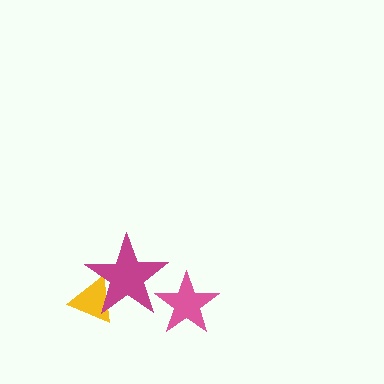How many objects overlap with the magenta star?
2 objects overlap with the magenta star.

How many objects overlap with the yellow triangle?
1 object overlaps with the yellow triangle.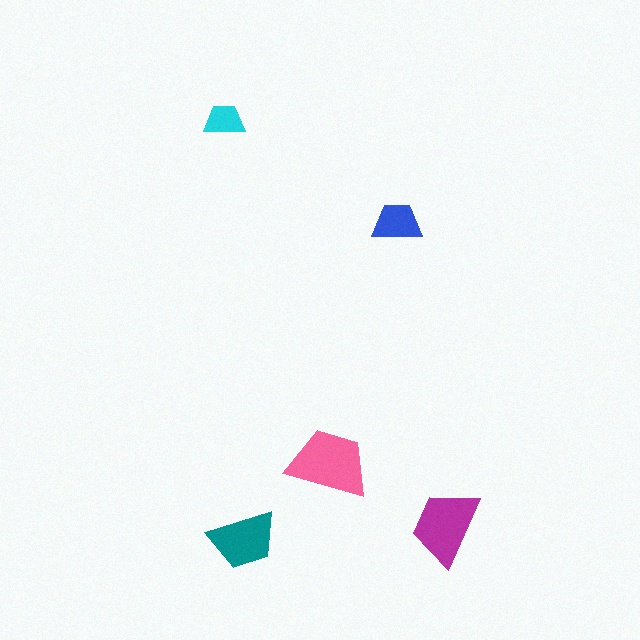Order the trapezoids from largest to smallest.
the pink one, the magenta one, the teal one, the blue one, the cyan one.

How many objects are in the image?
There are 5 objects in the image.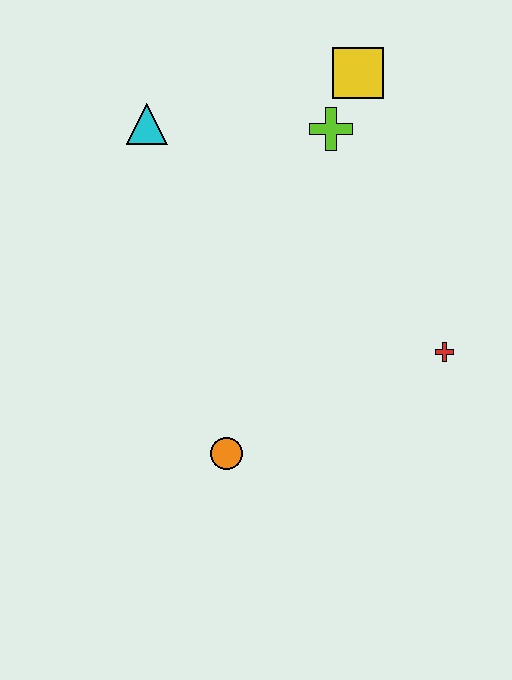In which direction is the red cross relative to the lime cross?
The red cross is below the lime cross.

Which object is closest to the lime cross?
The yellow square is closest to the lime cross.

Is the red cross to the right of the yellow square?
Yes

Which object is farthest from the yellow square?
The orange circle is farthest from the yellow square.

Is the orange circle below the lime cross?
Yes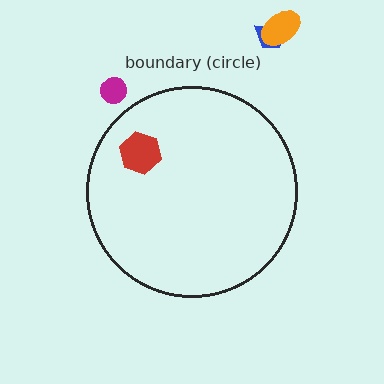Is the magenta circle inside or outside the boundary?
Outside.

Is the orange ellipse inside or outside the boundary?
Outside.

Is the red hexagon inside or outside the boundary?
Inside.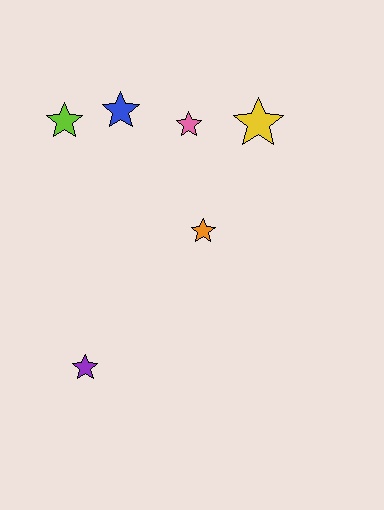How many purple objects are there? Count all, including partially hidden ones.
There is 1 purple object.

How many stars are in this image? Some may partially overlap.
There are 6 stars.